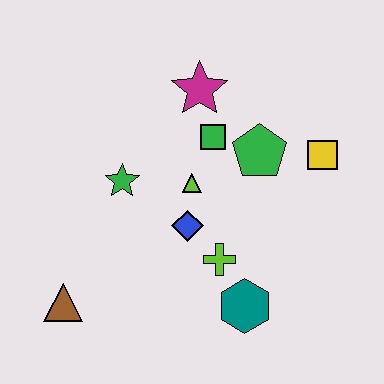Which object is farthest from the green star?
The yellow square is farthest from the green star.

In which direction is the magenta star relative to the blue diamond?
The magenta star is above the blue diamond.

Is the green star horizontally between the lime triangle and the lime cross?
No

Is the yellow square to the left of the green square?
No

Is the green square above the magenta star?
No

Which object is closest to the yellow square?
The green pentagon is closest to the yellow square.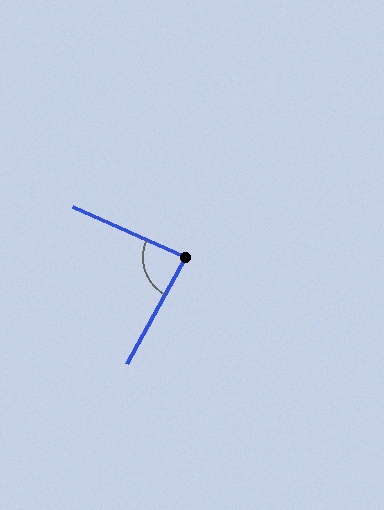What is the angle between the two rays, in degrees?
Approximately 85 degrees.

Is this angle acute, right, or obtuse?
It is approximately a right angle.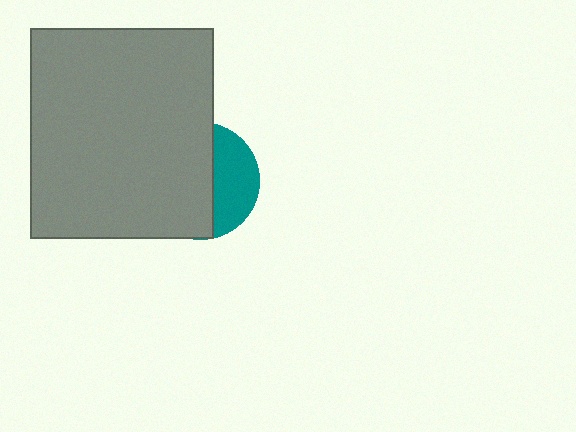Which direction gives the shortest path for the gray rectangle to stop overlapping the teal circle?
Moving left gives the shortest separation.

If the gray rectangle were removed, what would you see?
You would see the complete teal circle.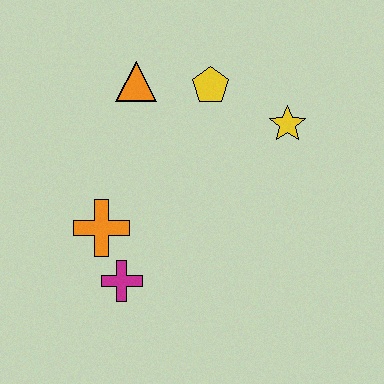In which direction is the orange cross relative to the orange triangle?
The orange cross is below the orange triangle.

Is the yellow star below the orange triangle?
Yes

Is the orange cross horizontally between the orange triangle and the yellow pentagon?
No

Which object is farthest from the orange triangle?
The magenta cross is farthest from the orange triangle.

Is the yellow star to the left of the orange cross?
No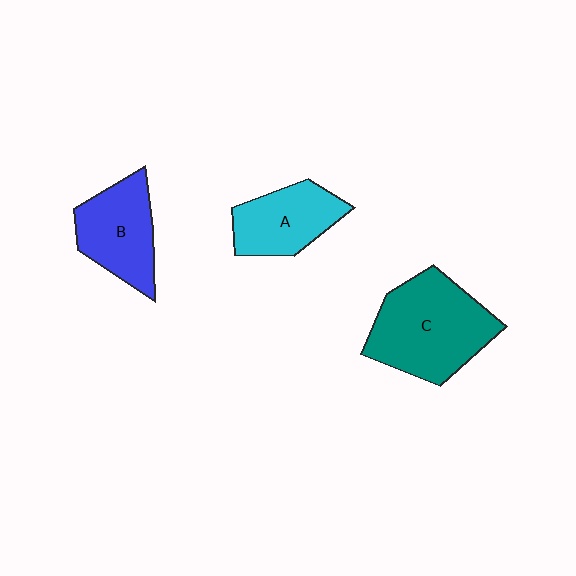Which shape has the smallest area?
Shape A (cyan).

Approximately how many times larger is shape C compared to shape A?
Approximately 1.6 times.